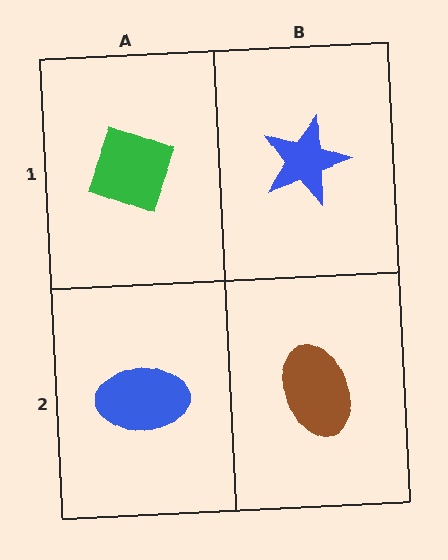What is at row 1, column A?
A green diamond.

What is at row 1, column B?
A blue star.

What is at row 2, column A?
A blue ellipse.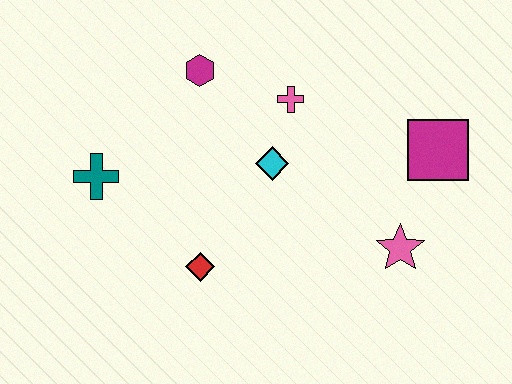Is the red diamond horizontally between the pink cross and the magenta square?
No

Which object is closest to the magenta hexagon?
The pink cross is closest to the magenta hexagon.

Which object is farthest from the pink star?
The teal cross is farthest from the pink star.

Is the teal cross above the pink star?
Yes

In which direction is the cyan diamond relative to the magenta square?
The cyan diamond is to the left of the magenta square.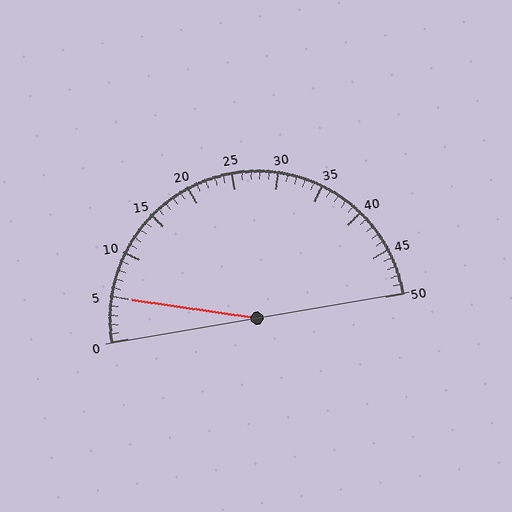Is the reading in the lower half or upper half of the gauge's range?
The reading is in the lower half of the range (0 to 50).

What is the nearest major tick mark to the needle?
The nearest major tick mark is 5.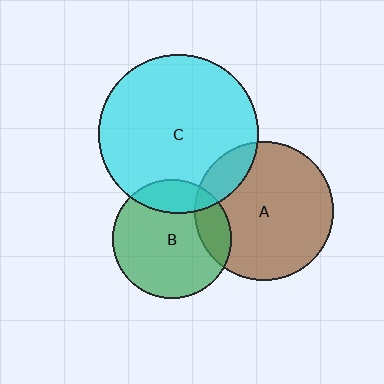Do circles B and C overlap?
Yes.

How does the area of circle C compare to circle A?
Approximately 1.3 times.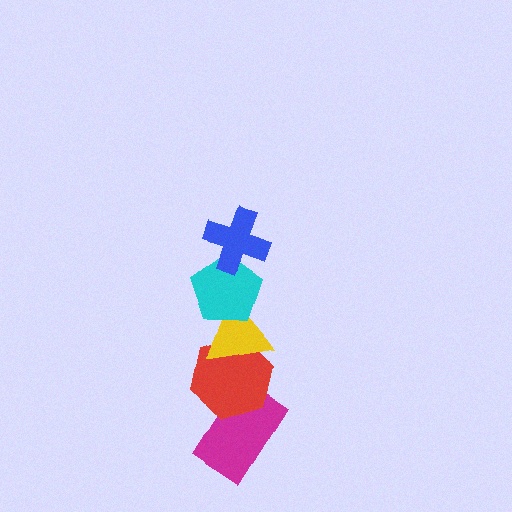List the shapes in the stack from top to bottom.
From top to bottom: the blue cross, the cyan pentagon, the yellow triangle, the red hexagon, the magenta rectangle.